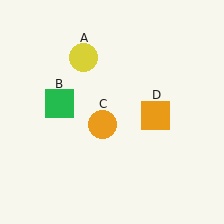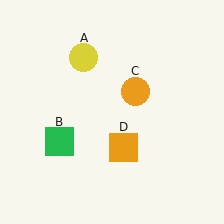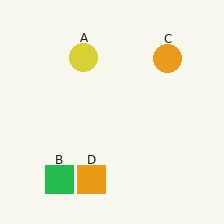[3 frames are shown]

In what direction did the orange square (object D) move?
The orange square (object D) moved down and to the left.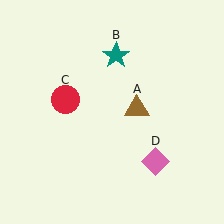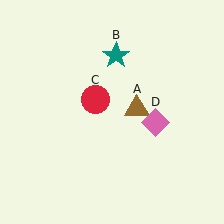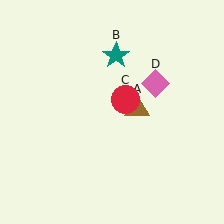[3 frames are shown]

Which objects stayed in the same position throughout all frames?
Brown triangle (object A) and teal star (object B) remained stationary.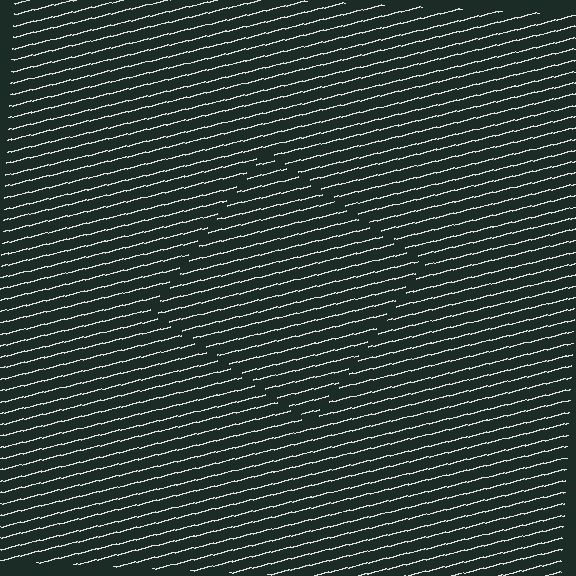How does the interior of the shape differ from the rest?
The interior of the shape contains the same grating, shifted by half a period — the contour is defined by the phase discontinuity where line-ends from the inner and outer gratings abut.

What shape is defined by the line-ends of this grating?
An illusory square. The interior of the shape contains the same grating, shifted by half a period — the contour is defined by the phase discontinuity where line-ends from the inner and outer gratings abut.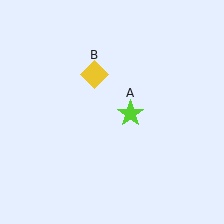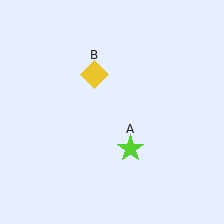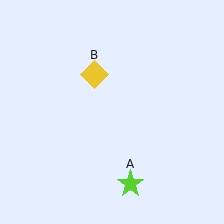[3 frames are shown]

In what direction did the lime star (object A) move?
The lime star (object A) moved down.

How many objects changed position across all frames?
1 object changed position: lime star (object A).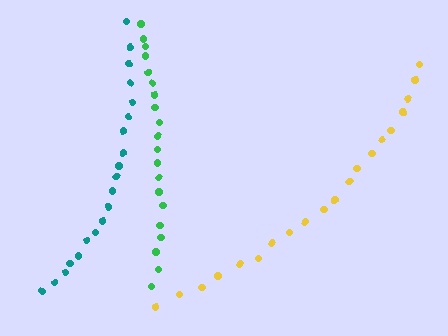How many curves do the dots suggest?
There are 3 distinct paths.